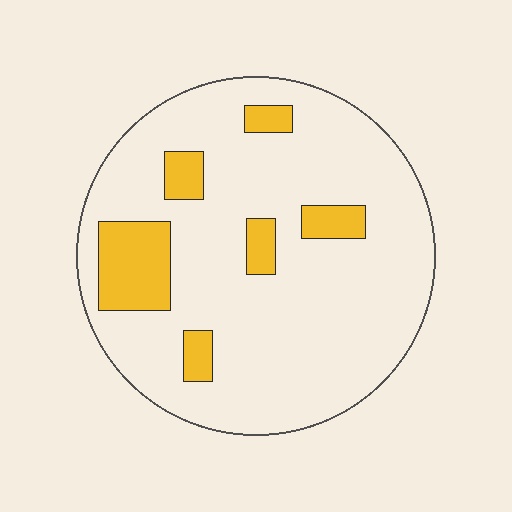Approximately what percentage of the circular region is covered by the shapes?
Approximately 15%.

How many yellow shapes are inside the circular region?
6.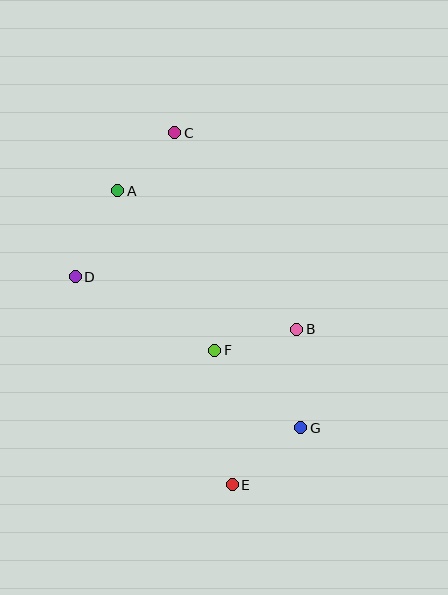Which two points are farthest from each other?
Points C and E are farthest from each other.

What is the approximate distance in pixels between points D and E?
The distance between D and E is approximately 260 pixels.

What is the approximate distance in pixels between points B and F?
The distance between B and F is approximately 85 pixels.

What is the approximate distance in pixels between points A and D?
The distance between A and D is approximately 96 pixels.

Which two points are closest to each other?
Points A and C are closest to each other.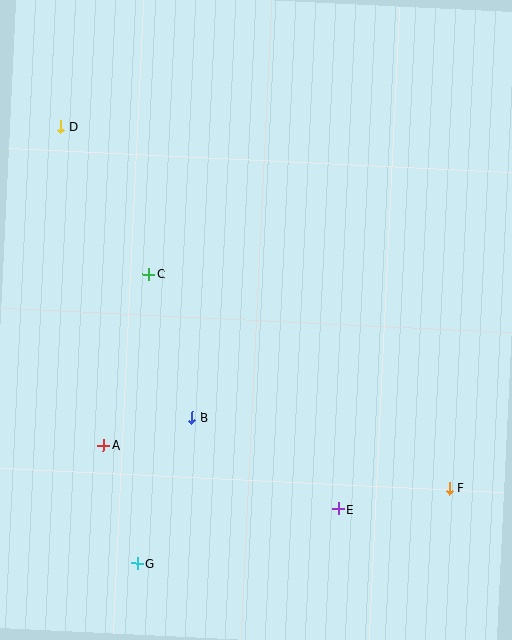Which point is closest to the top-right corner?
Point C is closest to the top-right corner.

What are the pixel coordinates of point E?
Point E is at (338, 509).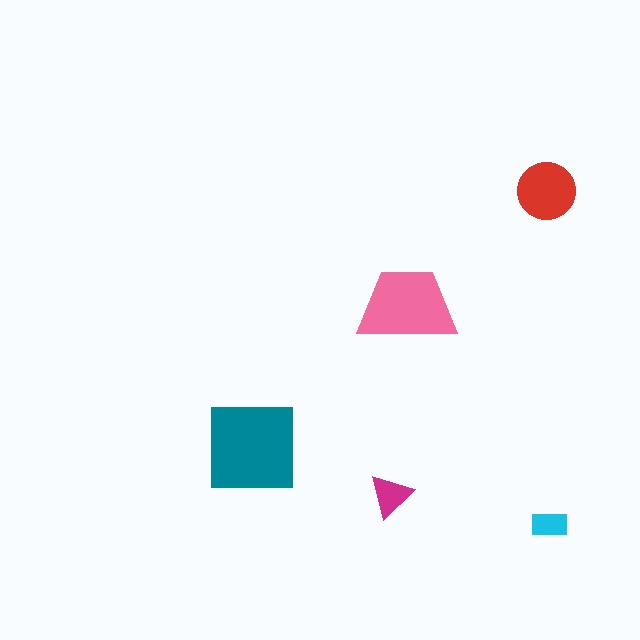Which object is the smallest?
The cyan rectangle.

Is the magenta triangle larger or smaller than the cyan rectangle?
Larger.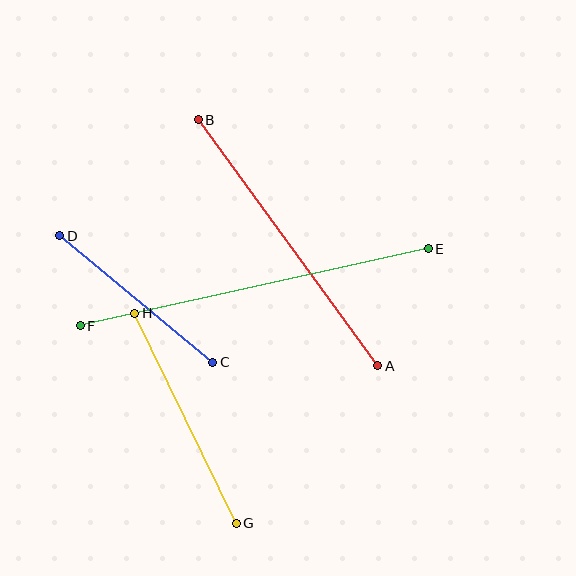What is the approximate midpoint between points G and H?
The midpoint is at approximately (185, 418) pixels.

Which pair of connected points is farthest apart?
Points E and F are farthest apart.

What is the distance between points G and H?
The distance is approximately 233 pixels.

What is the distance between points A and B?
The distance is approximately 305 pixels.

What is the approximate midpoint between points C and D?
The midpoint is at approximately (136, 299) pixels.